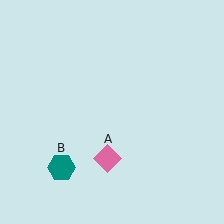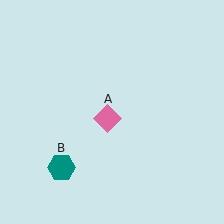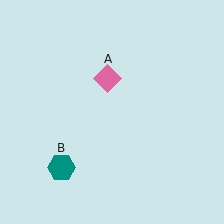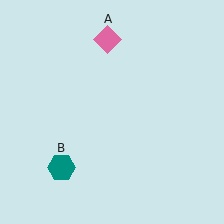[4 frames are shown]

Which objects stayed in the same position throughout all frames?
Teal hexagon (object B) remained stationary.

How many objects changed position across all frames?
1 object changed position: pink diamond (object A).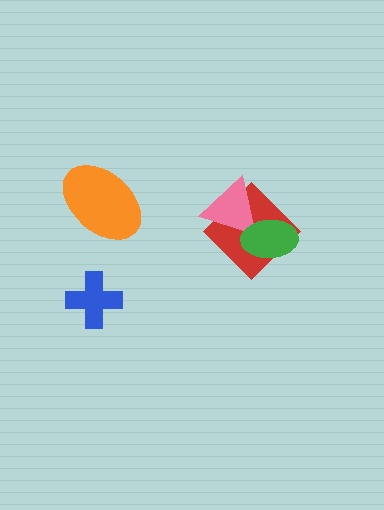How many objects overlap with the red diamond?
2 objects overlap with the red diamond.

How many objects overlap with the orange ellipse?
0 objects overlap with the orange ellipse.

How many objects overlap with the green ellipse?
2 objects overlap with the green ellipse.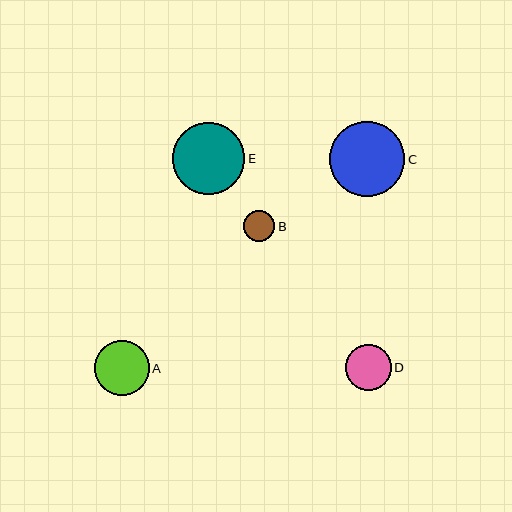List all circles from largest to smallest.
From largest to smallest: C, E, A, D, B.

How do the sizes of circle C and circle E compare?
Circle C and circle E are approximately the same size.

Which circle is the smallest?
Circle B is the smallest with a size of approximately 31 pixels.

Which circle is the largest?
Circle C is the largest with a size of approximately 76 pixels.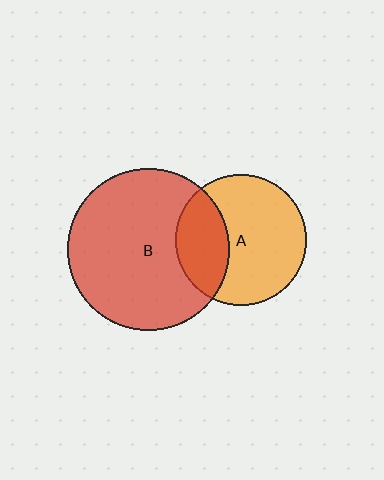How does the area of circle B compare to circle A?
Approximately 1.5 times.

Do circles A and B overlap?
Yes.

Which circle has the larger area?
Circle B (red).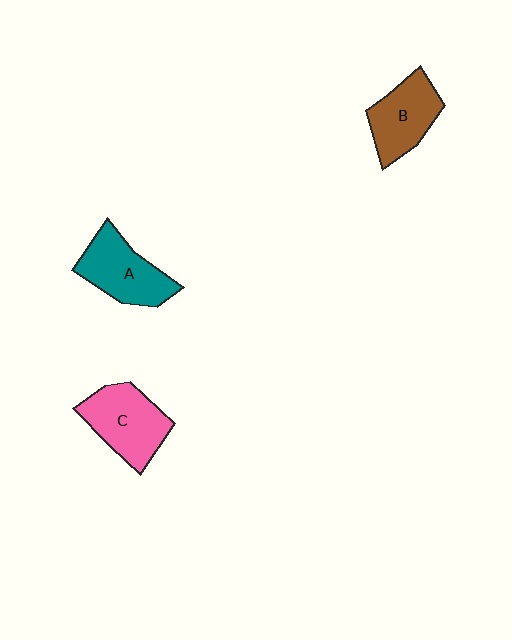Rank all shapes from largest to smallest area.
From largest to smallest: C (pink), A (teal), B (brown).